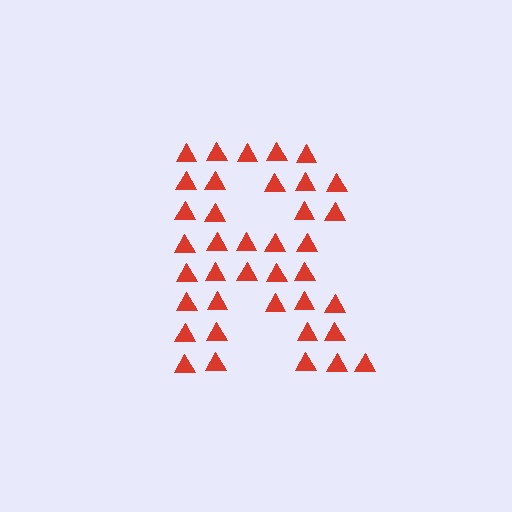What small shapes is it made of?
It is made of small triangles.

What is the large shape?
The large shape is the letter R.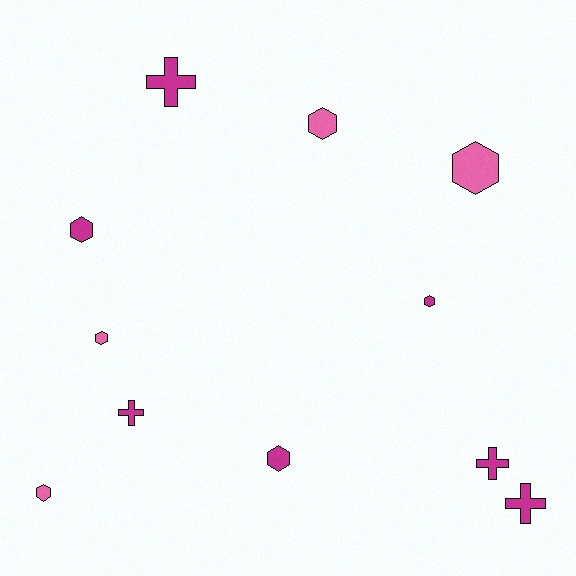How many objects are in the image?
There are 11 objects.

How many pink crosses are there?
There are no pink crosses.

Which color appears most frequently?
Magenta, with 7 objects.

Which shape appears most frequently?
Hexagon, with 7 objects.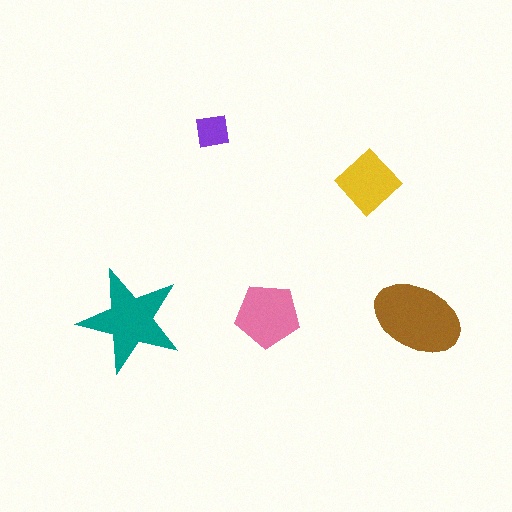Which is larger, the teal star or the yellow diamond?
The teal star.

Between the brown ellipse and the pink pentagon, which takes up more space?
The brown ellipse.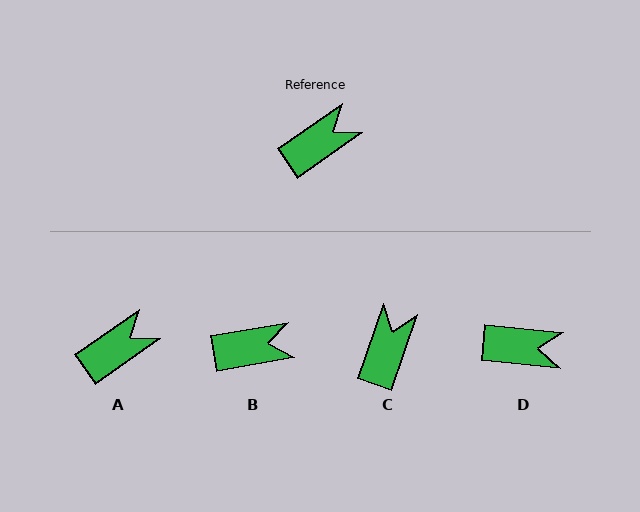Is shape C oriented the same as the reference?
No, it is off by about 36 degrees.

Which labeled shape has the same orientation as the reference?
A.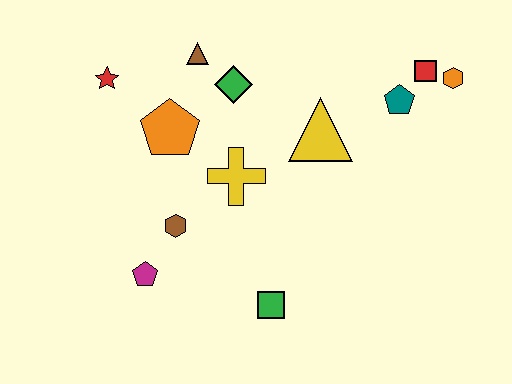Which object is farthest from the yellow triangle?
The magenta pentagon is farthest from the yellow triangle.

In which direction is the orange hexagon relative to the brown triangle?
The orange hexagon is to the right of the brown triangle.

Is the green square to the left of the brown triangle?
No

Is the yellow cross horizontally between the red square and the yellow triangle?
No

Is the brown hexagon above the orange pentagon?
No